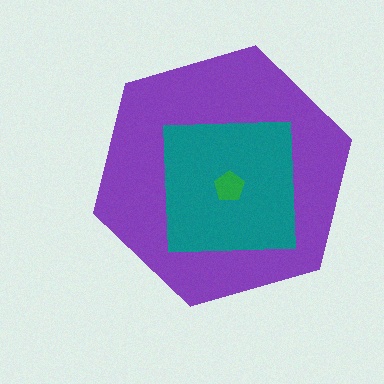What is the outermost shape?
The purple hexagon.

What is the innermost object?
The green pentagon.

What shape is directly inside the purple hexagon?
The teal square.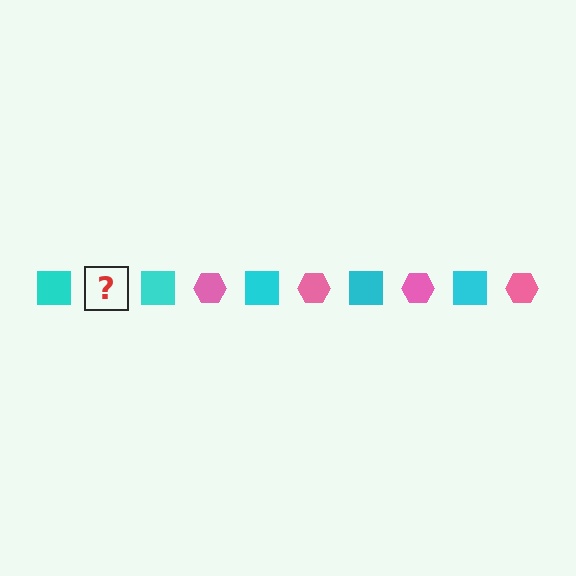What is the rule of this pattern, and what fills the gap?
The rule is that the pattern alternates between cyan square and pink hexagon. The gap should be filled with a pink hexagon.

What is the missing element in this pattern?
The missing element is a pink hexagon.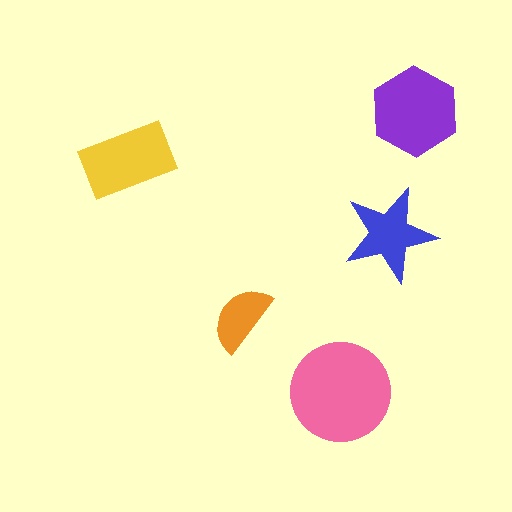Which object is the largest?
The pink circle.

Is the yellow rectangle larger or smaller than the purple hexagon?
Smaller.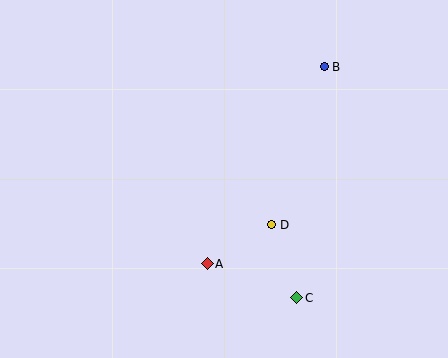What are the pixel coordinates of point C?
Point C is at (297, 298).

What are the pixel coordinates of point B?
Point B is at (324, 67).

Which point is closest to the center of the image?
Point D at (272, 225) is closest to the center.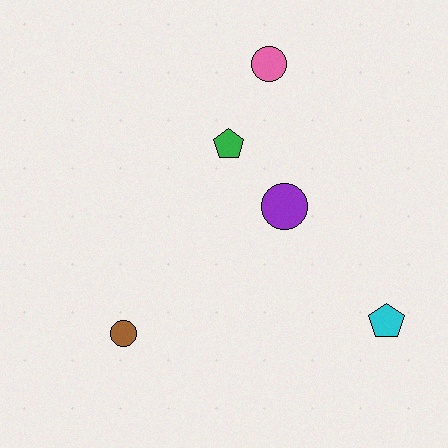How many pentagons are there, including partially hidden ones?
There are 2 pentagons.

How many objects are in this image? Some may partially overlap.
There are 5 objects.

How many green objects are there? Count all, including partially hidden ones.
There is 1 green object.